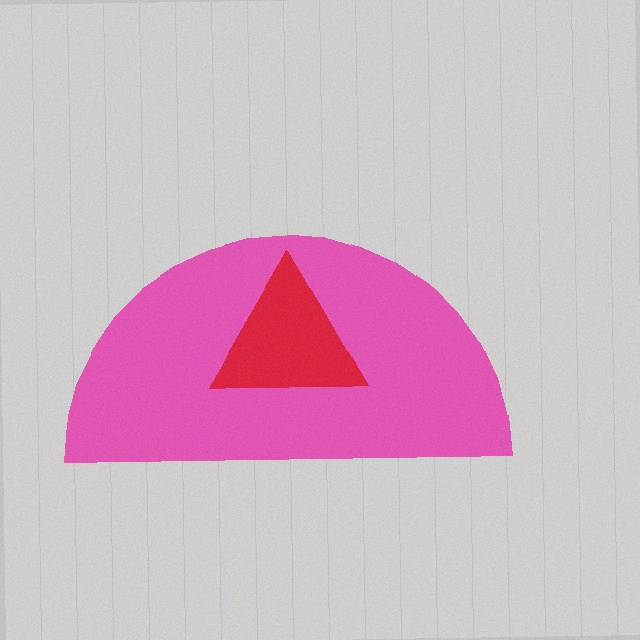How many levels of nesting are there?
2.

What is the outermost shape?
The pink semicircle.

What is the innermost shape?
The red triangle.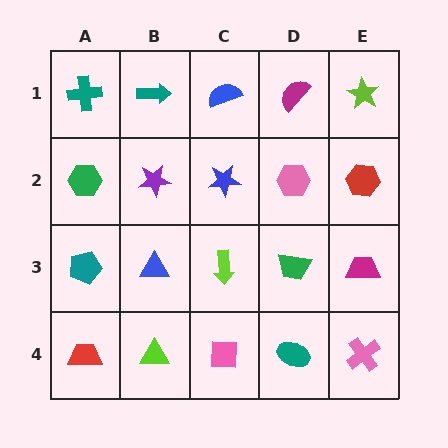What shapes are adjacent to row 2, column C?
A blue semicircle (row 1, column C), a lime arrow (row 3, column C), a purple star (row 2, column B), a pink hexagon (row 2, column D).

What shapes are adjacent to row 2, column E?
A lime star (row 1, column E), a magenta trapezoid (row 3, column E), a pink hexagon (row 2, column D).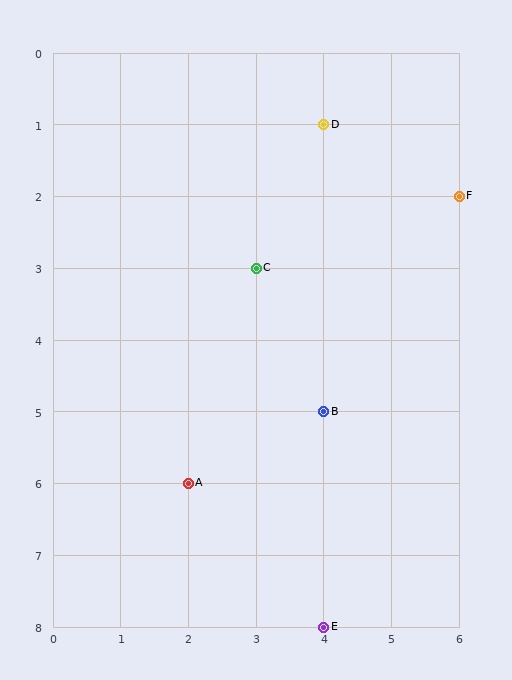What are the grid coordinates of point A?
Point A is at grid coordinates (2, 6).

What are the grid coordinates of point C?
Point C is at grid coordinates (3, 3).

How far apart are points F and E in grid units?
Points F and E are 2 columns and 6 rows apart (about 6.3 grid units diagonally).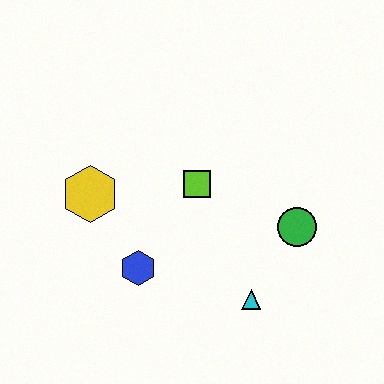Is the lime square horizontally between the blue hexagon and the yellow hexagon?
No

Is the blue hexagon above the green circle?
No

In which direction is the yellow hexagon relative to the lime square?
The yellow hexagon is to the left of the lime square.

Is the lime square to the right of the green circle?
No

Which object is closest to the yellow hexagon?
The blue hexagon is closest to the yellow hexagon.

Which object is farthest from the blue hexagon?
The green circle is farthest from the blue hexagon.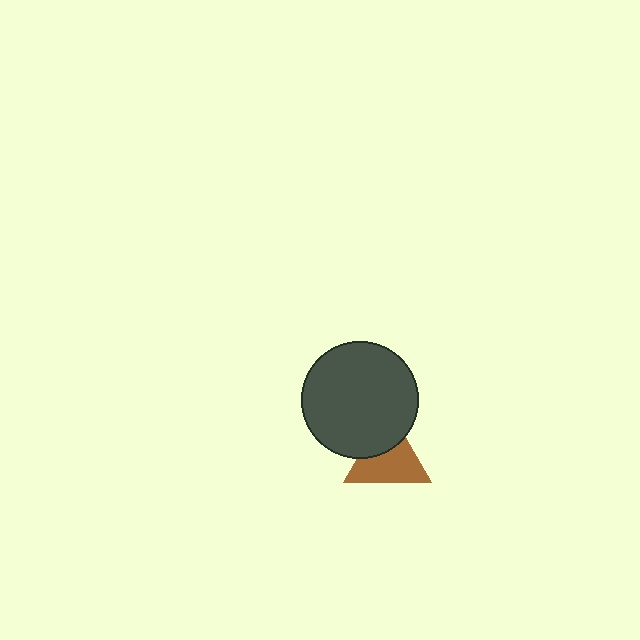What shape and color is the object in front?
The object in front is a dark gray circle.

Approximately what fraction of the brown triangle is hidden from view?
Roughly 35% of the brown triangle is hidden behind the dark gray circle.